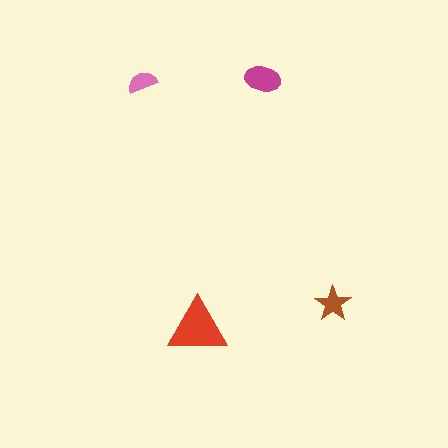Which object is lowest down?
The red triangle is bottommost.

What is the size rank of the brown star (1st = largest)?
3rd.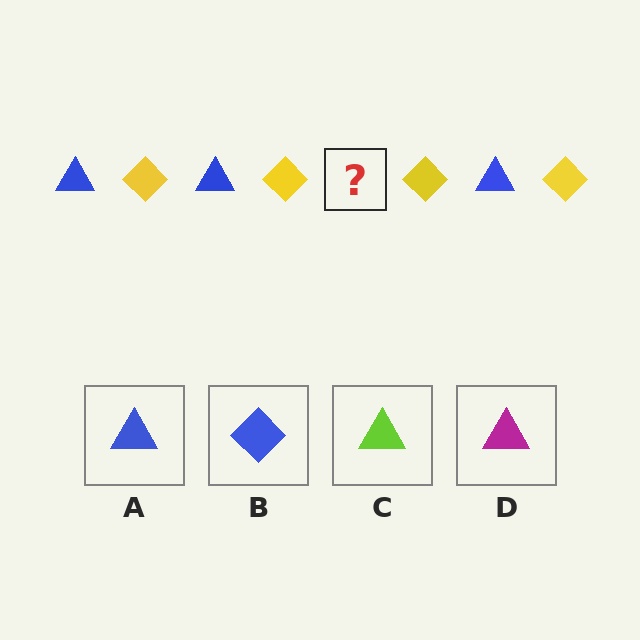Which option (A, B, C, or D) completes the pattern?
A.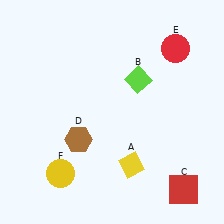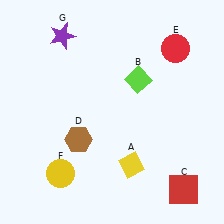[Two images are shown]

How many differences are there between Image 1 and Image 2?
There is 1 difference between the two images.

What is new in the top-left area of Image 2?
A purple star (G) was added in the top-left area of Image 2.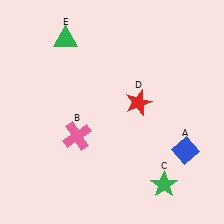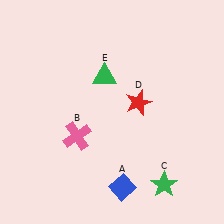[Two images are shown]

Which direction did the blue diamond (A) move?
The blue diamond (A) moved left.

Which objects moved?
The objects that moved are: the blue diamond (A), the green triangle (E).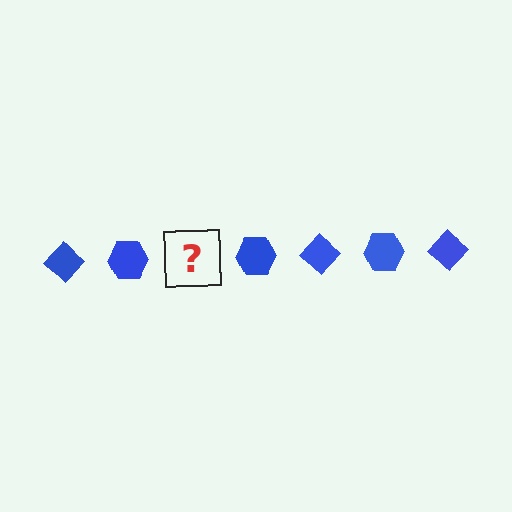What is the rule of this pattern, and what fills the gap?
The rule is that the pattern cycles through diamond, hexagon shapes in blue. The gap should be filled with a blue diamond.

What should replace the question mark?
The question mark should be replaced with a blue diamond.